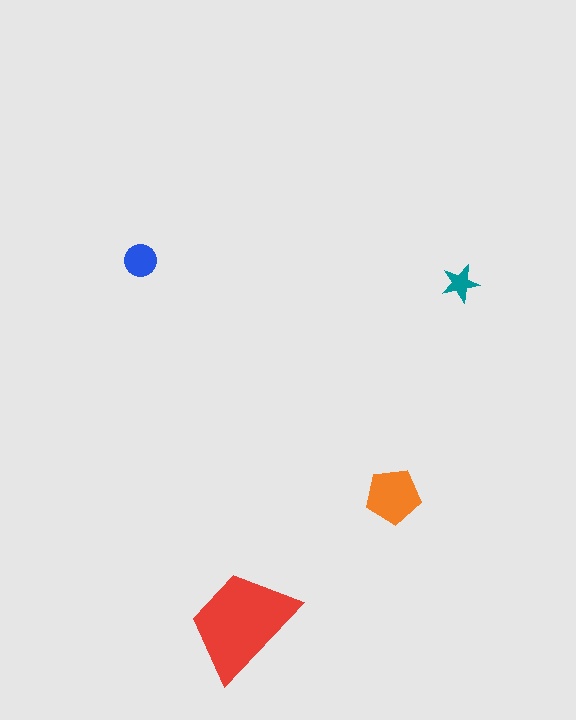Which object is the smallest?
The teal star.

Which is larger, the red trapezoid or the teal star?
The red trapezoid.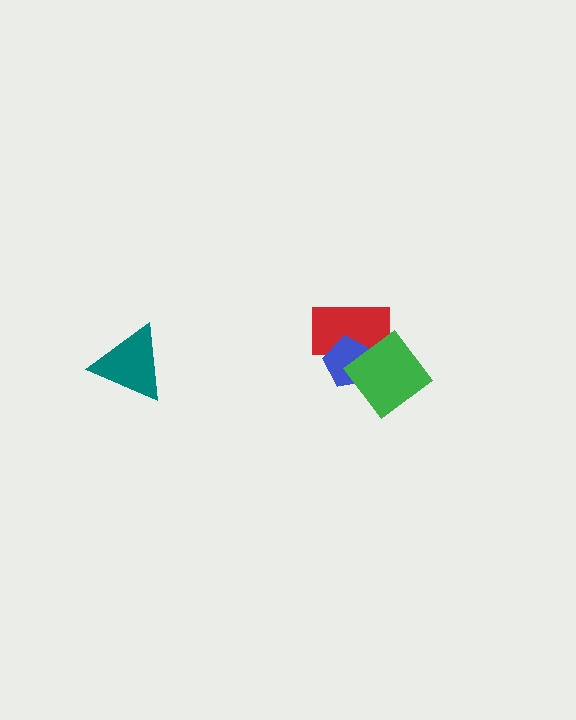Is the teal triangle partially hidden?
No, no other shape covers it.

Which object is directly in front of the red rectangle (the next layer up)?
The blue pentagon is directly in front of the red rectangle.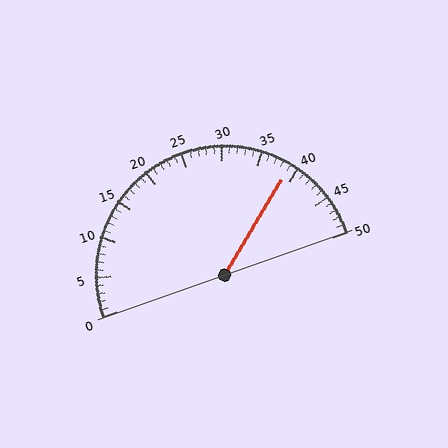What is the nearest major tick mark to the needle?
The nearest major tick mark is 40.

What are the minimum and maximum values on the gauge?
The gauge ranges from 0 to 50.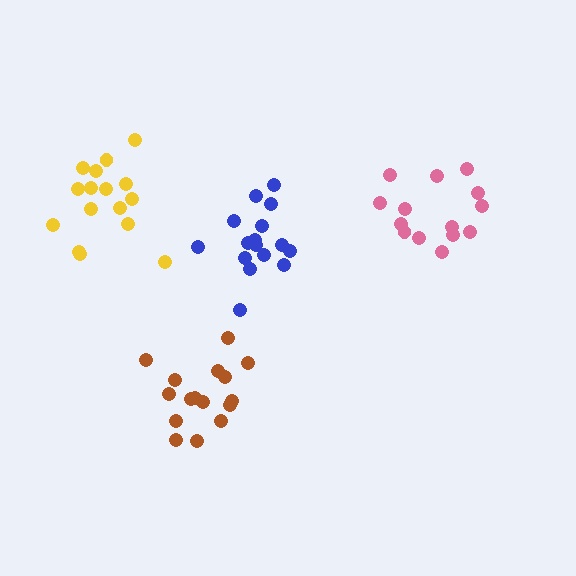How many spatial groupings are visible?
There are 4 spatial groupings.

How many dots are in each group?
Group 1: 14 dots, Group 2: 16 dots, Group 3: 16 dots, Group 4: 16 dots (62 total).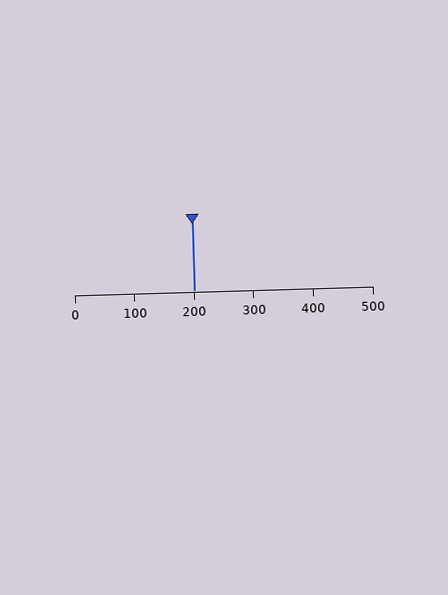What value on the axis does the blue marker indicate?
The marker indicates approximately 200.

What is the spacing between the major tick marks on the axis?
The major ticks are spaced 100 apart.